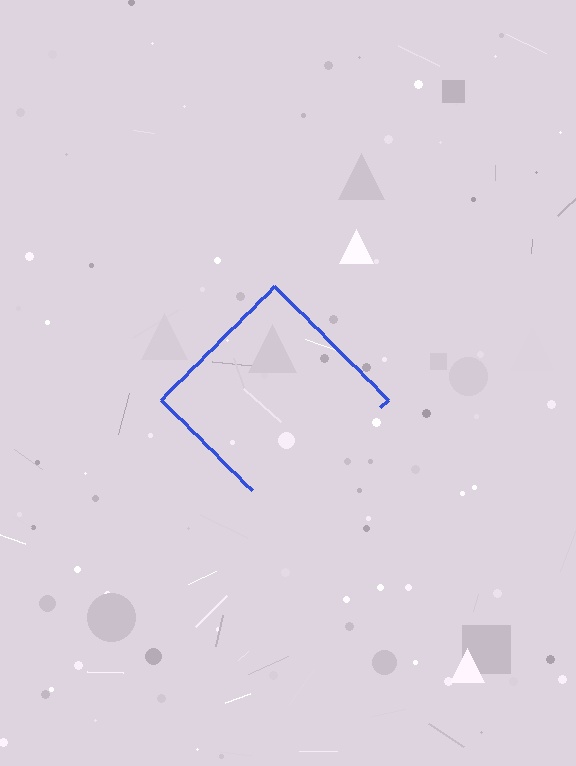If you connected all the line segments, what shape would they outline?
They would outline a diamond.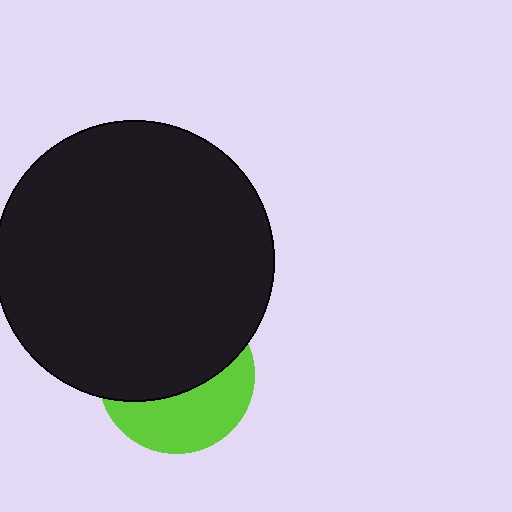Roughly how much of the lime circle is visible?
A small part of it is visible (roughly 41%).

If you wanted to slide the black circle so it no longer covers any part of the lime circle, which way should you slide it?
Slide it up — that is the most direct way to separate the two shapes.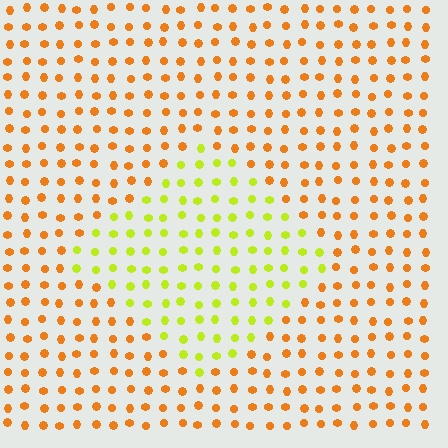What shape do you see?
I see a diamond.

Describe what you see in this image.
The image is filled with small orange elements in a uniform arrangement. A diamond-shaped region is visible where the elements are tinted to a slightly different hue, forming a subtle color boundary.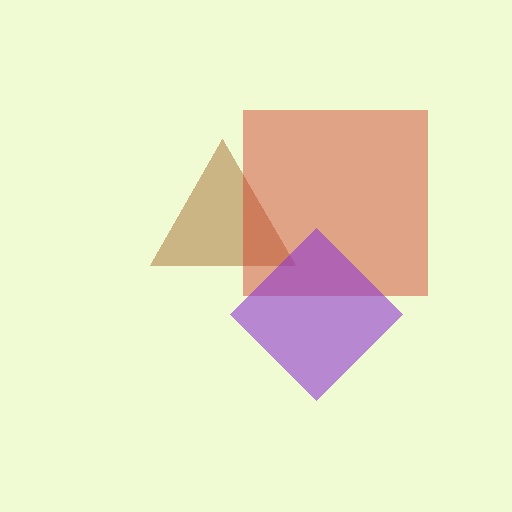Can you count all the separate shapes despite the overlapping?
Yes, there are 3 separate shapes.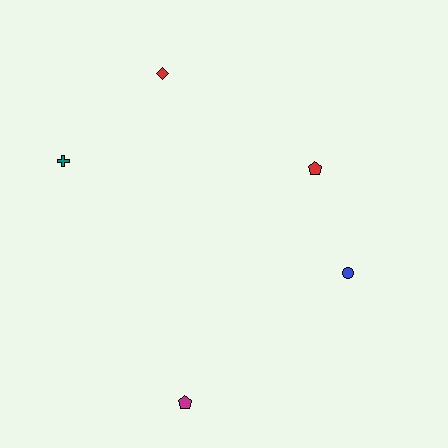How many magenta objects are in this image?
There is 1 magenta object.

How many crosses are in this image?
There is 1 cross.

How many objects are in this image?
There are 5 objects.